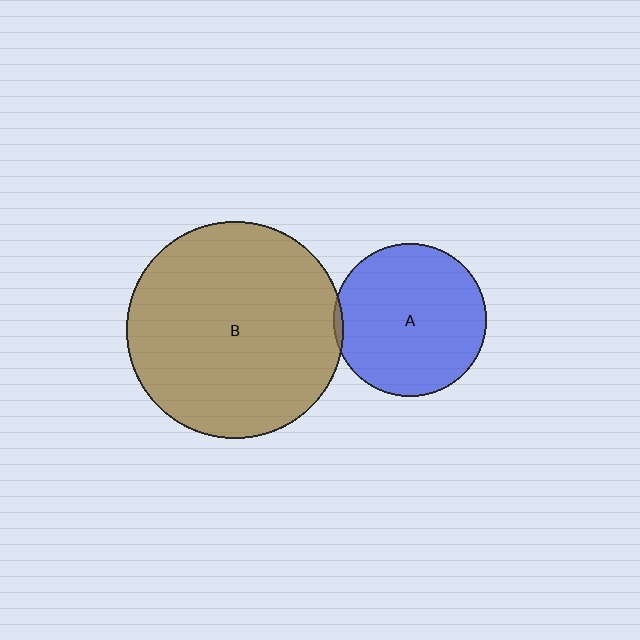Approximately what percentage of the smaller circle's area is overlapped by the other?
Approximately 5%.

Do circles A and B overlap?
Yes.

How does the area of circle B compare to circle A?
Approximately 2.0 times.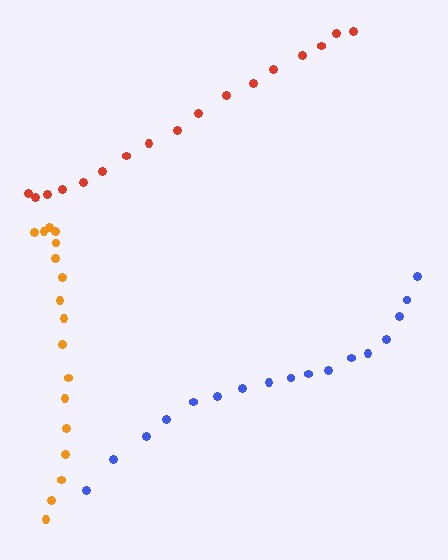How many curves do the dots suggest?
There are 3 distinct paths.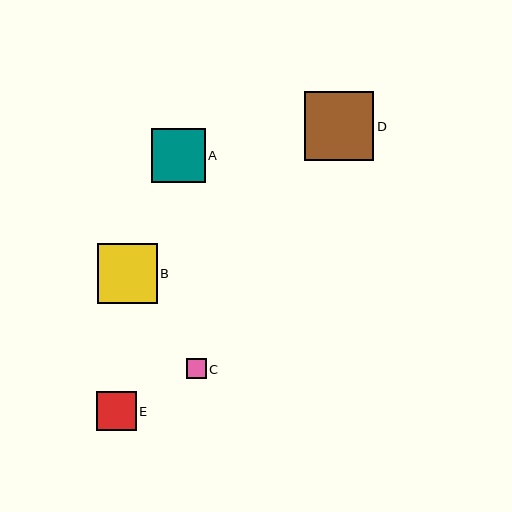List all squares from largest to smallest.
From largest to smallest: D, B, A, E, C.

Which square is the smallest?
Square C is the smallest with a size of approximately 20 pixels.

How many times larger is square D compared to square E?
Square D is approximately 1.7 times the size of square E.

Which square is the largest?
Square D is the largest with a size of approximately 69 pixels.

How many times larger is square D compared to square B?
Square D is approximately 1.1 times the size of square B.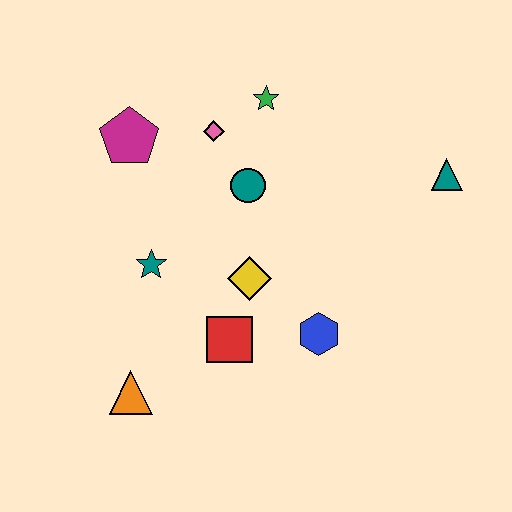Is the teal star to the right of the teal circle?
No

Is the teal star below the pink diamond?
Yes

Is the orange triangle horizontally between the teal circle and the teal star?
No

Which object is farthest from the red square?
The teal triangle is farthest from the red square.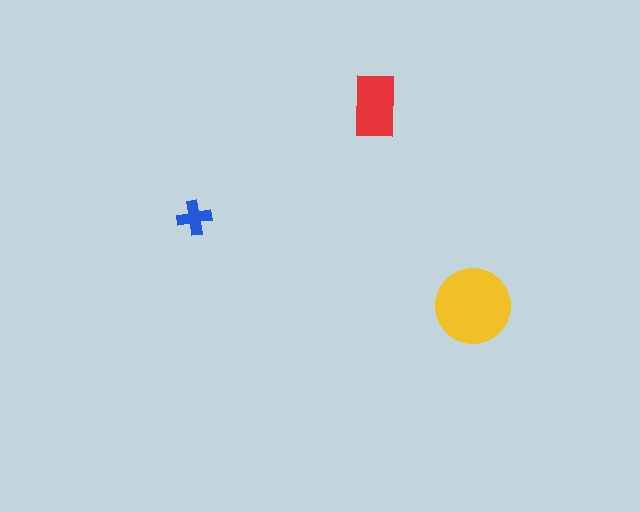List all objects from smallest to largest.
The blue cross, the red rectangle, the yellow circle.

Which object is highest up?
The red rectangle is topmost.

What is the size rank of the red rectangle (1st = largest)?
2nd.